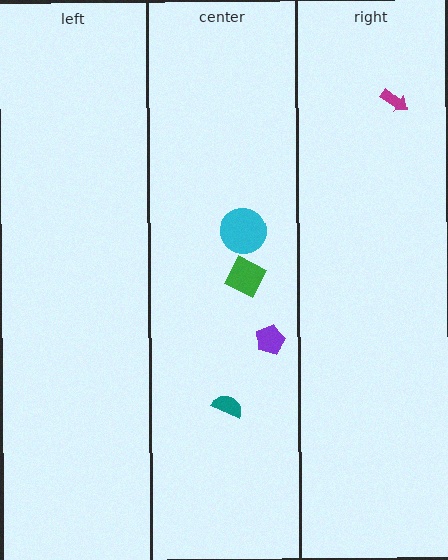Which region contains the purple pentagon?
The center region.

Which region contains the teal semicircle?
The center region.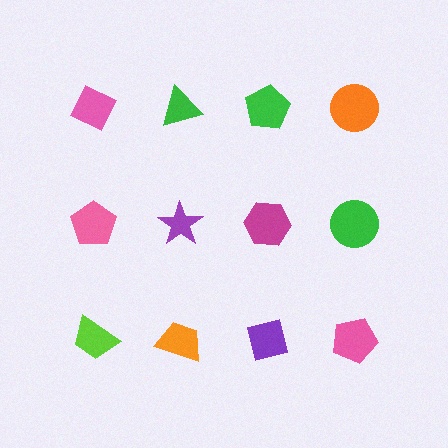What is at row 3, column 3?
A purple square.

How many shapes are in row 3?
4 shapes.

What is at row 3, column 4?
A pink pentagon.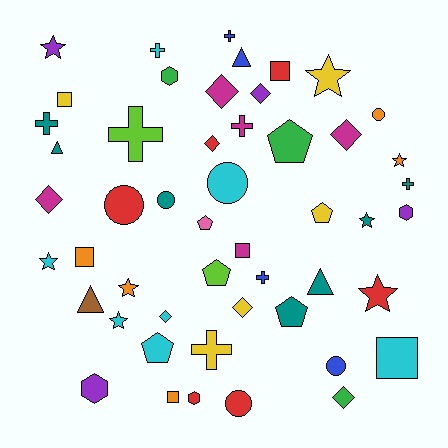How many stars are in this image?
There are 8 stars.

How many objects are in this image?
There are 50 objects.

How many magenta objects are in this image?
There are 5 magenta objects.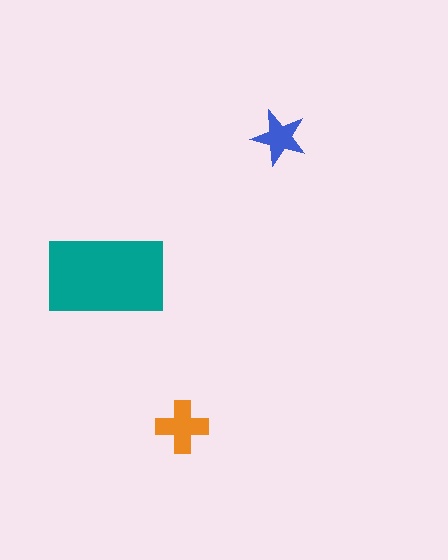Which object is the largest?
The teal rectangle.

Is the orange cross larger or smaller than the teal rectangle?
Smaller.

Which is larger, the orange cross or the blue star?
The orange cross.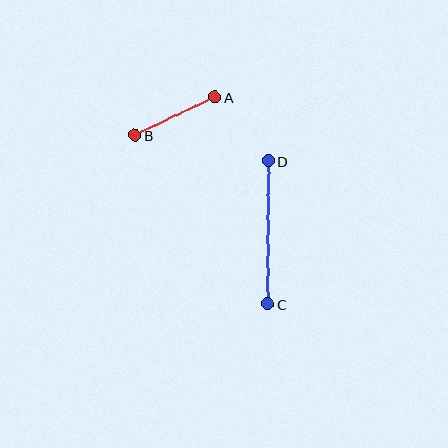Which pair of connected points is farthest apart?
Points C and D are farthest apart.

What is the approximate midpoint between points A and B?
The midpoint is at approximately (175, 116) pixels.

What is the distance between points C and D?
The distance is approximately 143 pixels.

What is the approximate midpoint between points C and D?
The midpoint is at approximately (268, 232) pixels.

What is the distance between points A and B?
The distance is approximately 89 pixels.